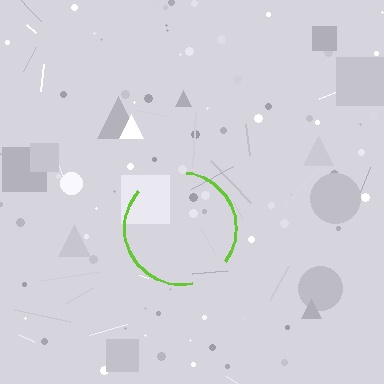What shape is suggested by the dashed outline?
The dashed outline suggests a circle.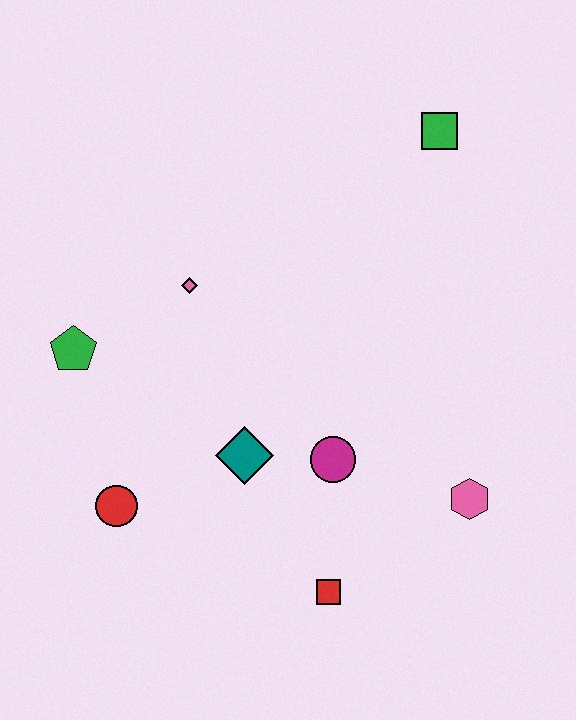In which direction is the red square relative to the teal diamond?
The red square is below the teal diamond.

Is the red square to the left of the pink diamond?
No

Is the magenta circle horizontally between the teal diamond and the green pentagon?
No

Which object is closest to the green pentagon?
The pink diamond is closest to the green pentagon.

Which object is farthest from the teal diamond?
The green square is farthest from the teal diamond.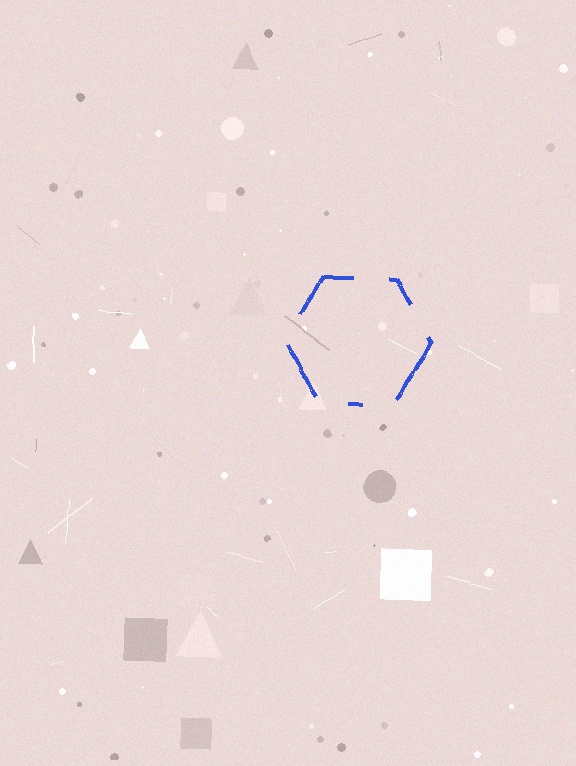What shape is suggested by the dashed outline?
The dashed outline suggests a hexagon.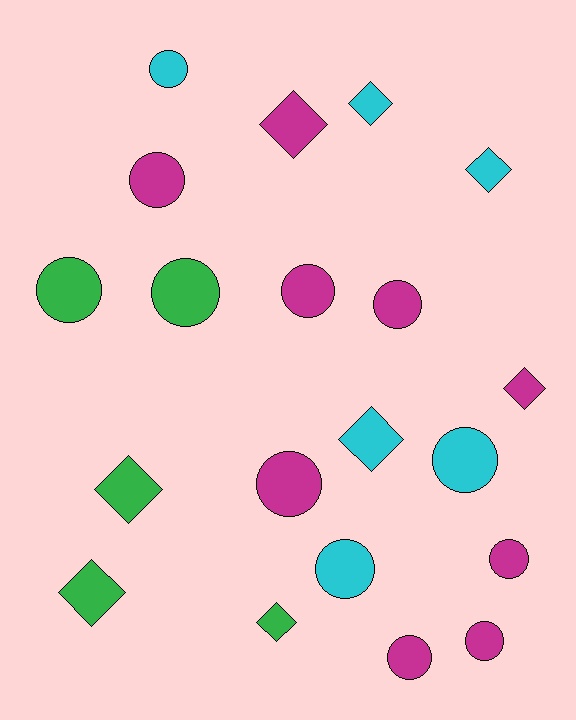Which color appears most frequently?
Magenta, with 9 objects.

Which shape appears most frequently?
Circle, with 12 objects.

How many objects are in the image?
There are 20 objects.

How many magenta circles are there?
There are 7 magenta circles.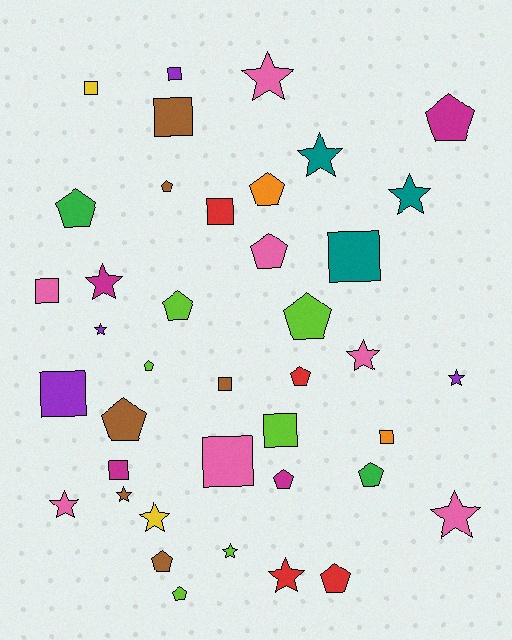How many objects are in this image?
There are 40 objects.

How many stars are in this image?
There are 13 stars.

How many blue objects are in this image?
There are no blue objects.